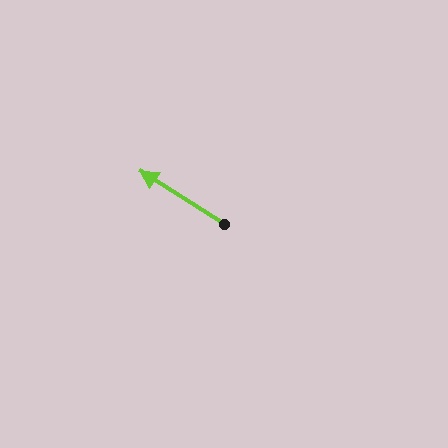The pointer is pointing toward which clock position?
Roughly 10 o'clock.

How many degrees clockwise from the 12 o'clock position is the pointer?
Approximately 302 degrees.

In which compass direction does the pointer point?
Northwest.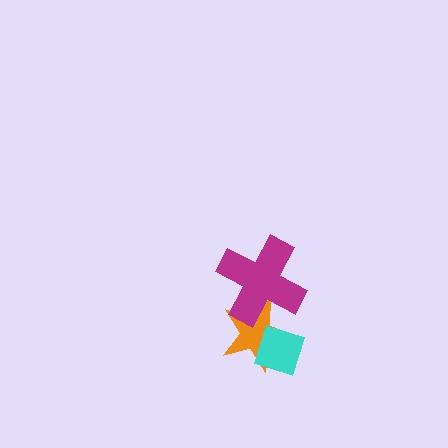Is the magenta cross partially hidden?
No, no other shape covers it.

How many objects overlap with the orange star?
2 objects overlap with the orange star.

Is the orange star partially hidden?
Yes, it is partially covered by another shape.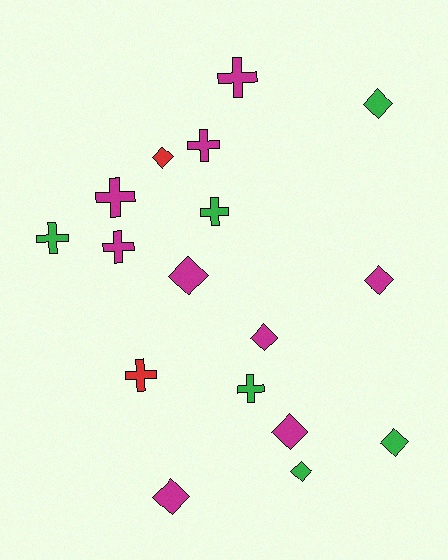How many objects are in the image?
There are 17 objects.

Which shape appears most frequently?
Diamond, with 9 objects.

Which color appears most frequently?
Magenta, with 9 objects.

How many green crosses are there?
There are 3 green crosses.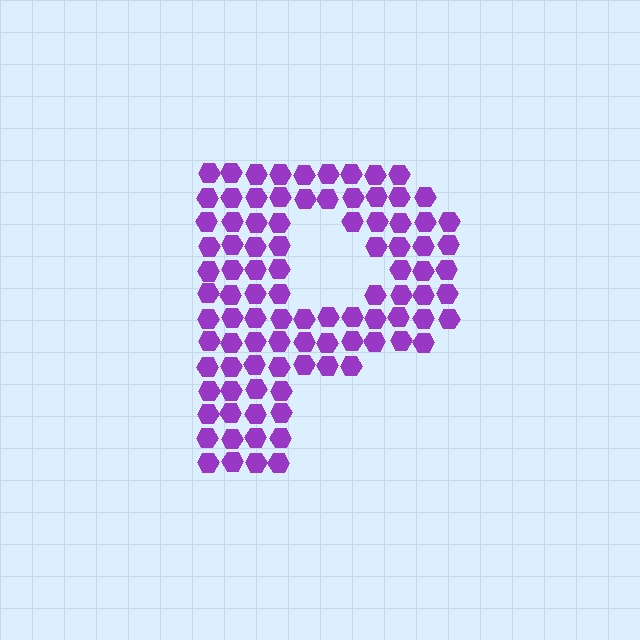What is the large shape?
The large shape is the letter P.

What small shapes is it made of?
It is made of small hexagons.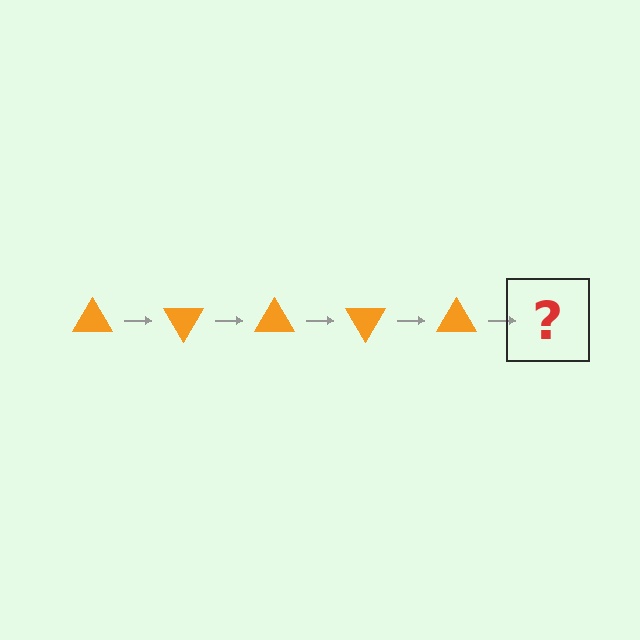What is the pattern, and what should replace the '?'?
The pattern is that the triangle rotates 60 degrees each step. The '?' should be an orange triangle rotated 300 degrees.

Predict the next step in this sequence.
The next step is an orange triangle rotated 300 degrees.